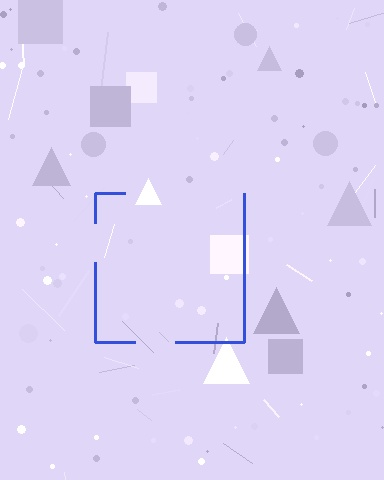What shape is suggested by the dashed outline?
The dashed outline suggests a square.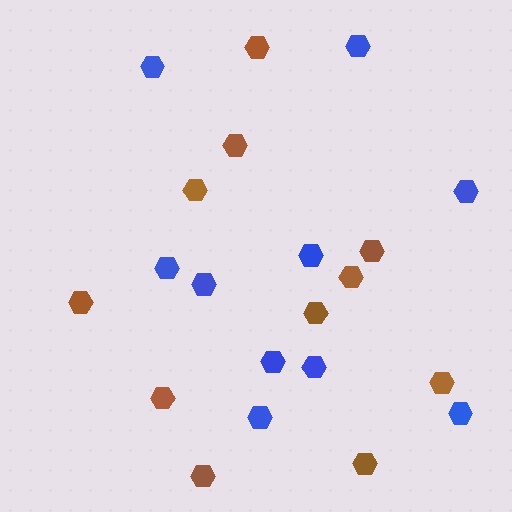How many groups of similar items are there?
There are 2 groups: one group of blue hexagons (10) and one group of brown hexagons (11).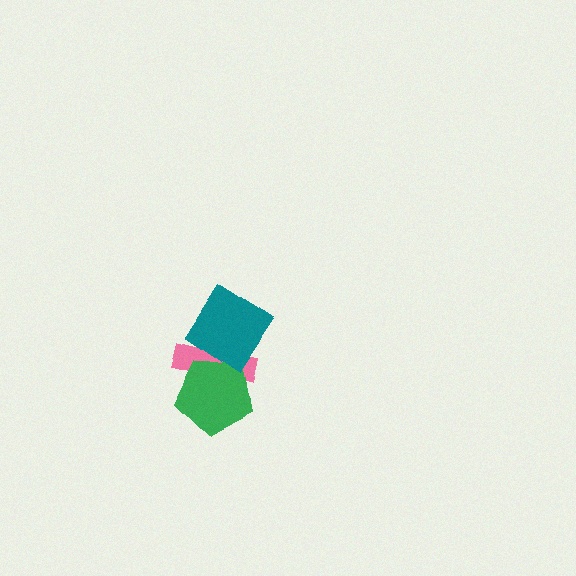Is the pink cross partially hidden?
Yes, it is partially covered by another shape.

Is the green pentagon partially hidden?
Yes, it is partially covered by another shape.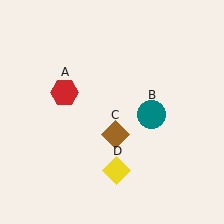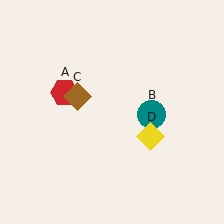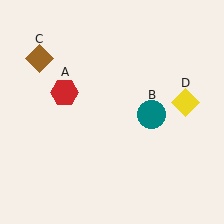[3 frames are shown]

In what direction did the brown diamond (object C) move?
The brown diamond (object C) moved up and to the left.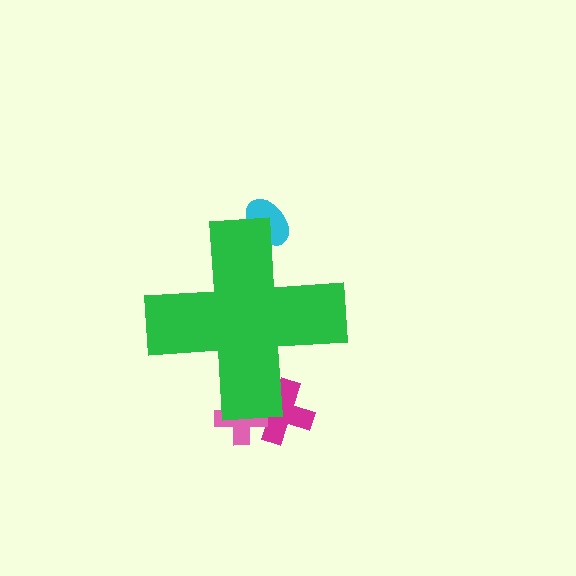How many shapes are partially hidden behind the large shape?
3 shapes are partially hidden.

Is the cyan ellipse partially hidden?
Yes, the cyan ellipse is partially hidden behind the green cross.